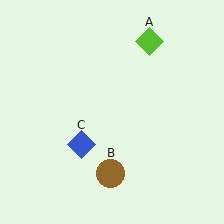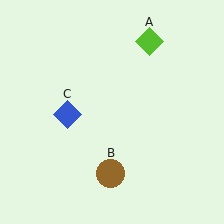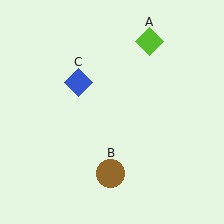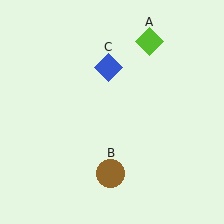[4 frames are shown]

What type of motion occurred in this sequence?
The blue diamond (object C) rotated clockwise around the center of the scene.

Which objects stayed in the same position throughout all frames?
Lime diamond (object A) and brown circle (object B) remained stationary.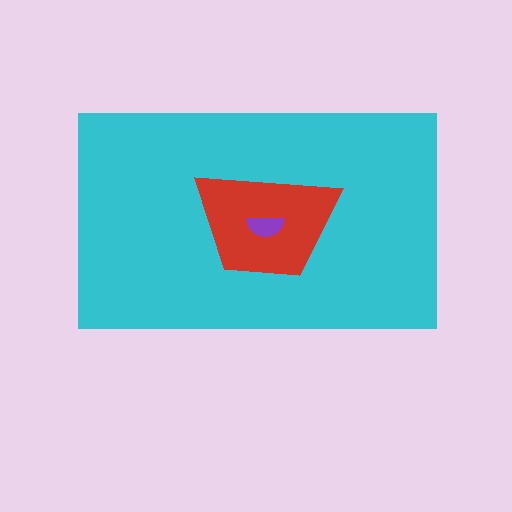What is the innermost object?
The purple semicircle.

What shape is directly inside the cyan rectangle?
The red trapezoid.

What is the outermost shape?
The cyan rectangle.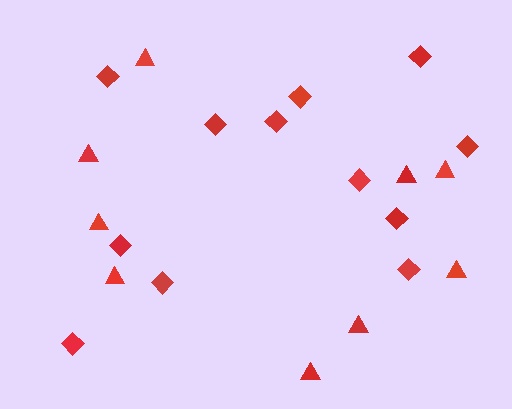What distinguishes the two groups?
There are 2 groups: one group of diamonds (12) and one group of triangles (9).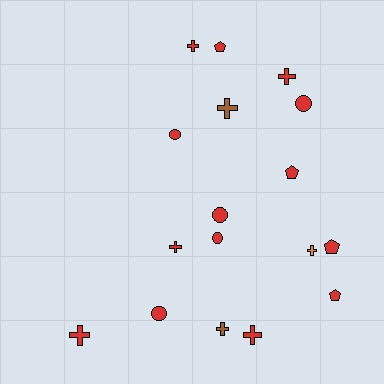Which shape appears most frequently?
Cross, with 8 objects.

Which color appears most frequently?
Red, with 14 objects.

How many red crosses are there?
There are 5 red crosses.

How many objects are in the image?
There are 17 objects.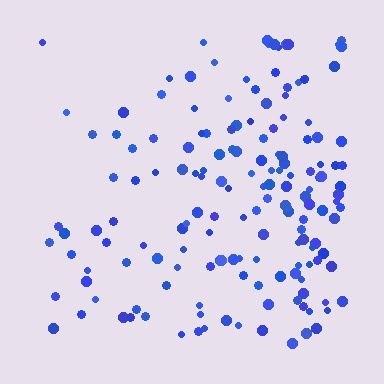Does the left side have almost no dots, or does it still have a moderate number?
Still a moderate number, just noticeably fewer than the right.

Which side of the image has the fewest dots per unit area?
The left.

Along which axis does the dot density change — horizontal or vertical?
Horizontal.